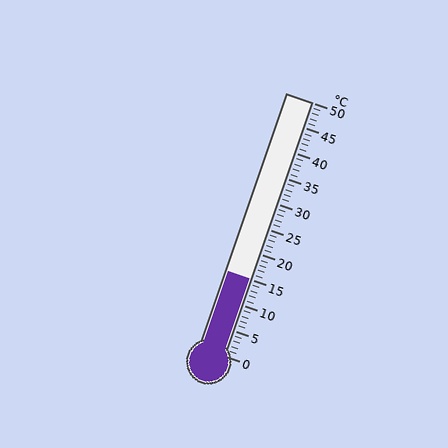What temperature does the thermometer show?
The thermometer shows approximately 15°C.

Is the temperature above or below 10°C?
The temperature is above 10°C.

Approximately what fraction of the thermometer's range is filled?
The thermometer is filled to approximately 30% of its range.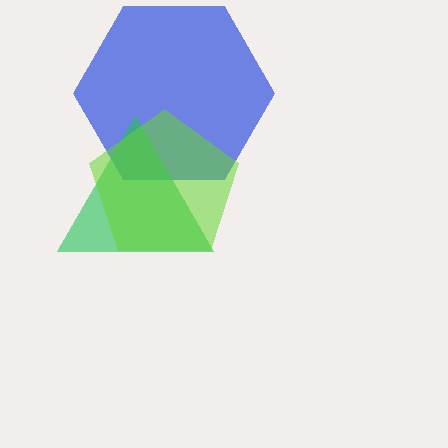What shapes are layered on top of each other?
The layered shapes are: a blue hexagon, a green triangle, a lime pentagon.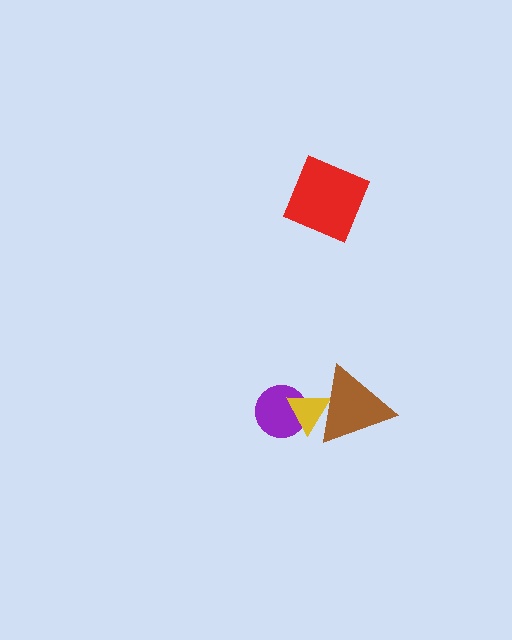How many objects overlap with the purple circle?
1 object overlaps with the purple circle.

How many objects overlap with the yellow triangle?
2 objects overlap with the yellow triangle.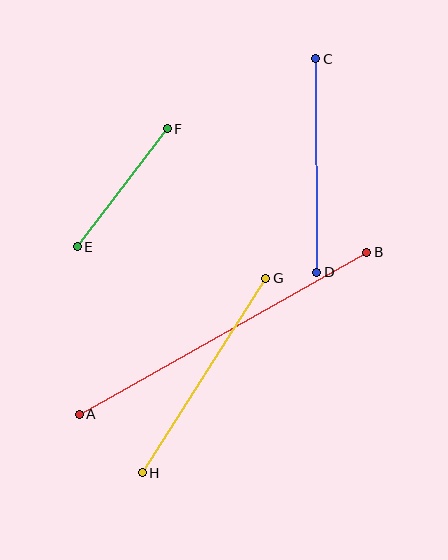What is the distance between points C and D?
The distance is approximately 213 pixels.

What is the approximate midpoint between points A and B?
The midpoint is at approximately (223, 333) pixels.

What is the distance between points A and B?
The distance is approximately 330 pixels.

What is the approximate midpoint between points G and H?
The midpoint is at approximately (204, 375) pixels.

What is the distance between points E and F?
The distance is approximately 148 pixels.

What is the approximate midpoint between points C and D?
The midpoint is at approximately (316, 165) pixels.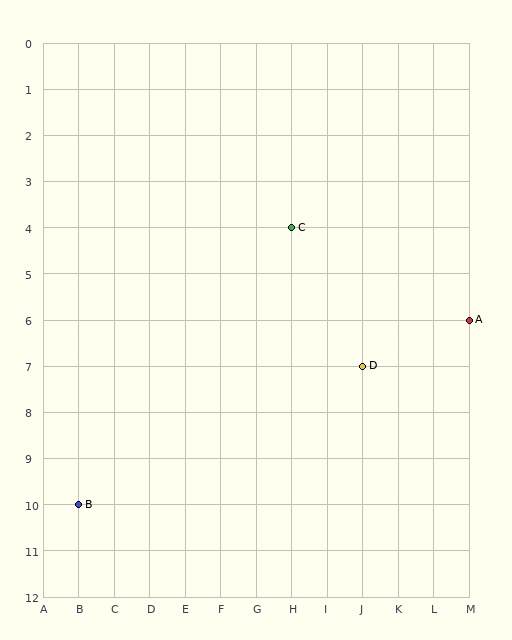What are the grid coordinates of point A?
Point A is at grid coordinates (M, 6).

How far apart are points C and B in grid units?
Points C and B are 6 columns and 6 rows apart (about 8.5 grid units diagonally).